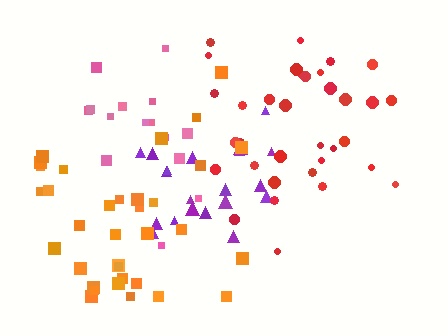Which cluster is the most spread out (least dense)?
Pink.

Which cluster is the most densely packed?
Red.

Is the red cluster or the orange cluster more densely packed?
Red.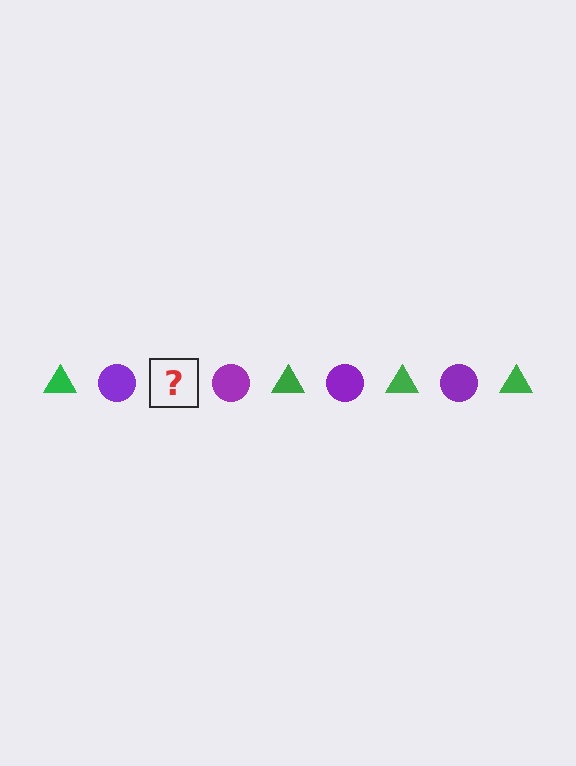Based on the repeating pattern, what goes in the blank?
The blank should be a green triangle.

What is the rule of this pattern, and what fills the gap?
The rule is that the pattern alternates between green triangle and purple circle. The gap should be filled with a green triangle.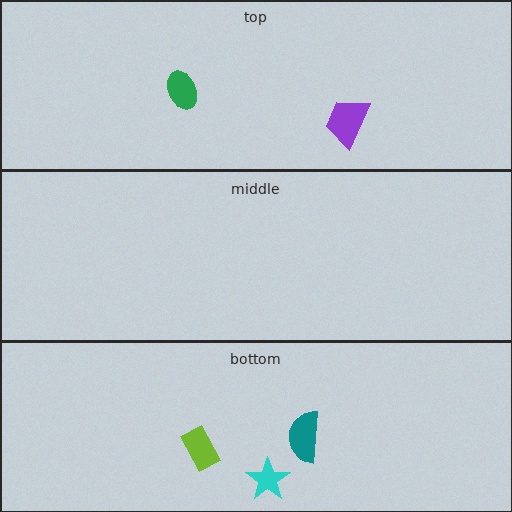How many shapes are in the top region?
2.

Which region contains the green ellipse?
The top region.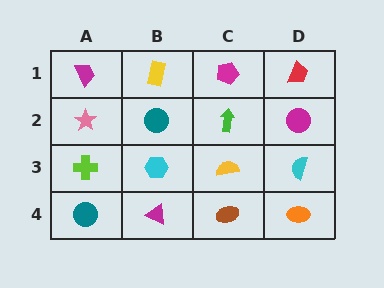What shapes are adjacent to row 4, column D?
A cyan semicircle (row 3, column D), a brown ellipse (row 4, column C).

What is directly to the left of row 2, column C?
A teal circle.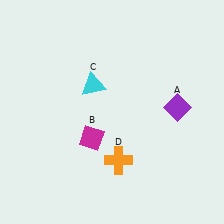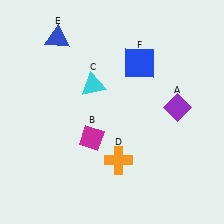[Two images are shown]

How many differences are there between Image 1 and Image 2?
There are 2 differences between the two images.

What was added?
A blue triangle (E), a blue square (F) were added in Image 2.